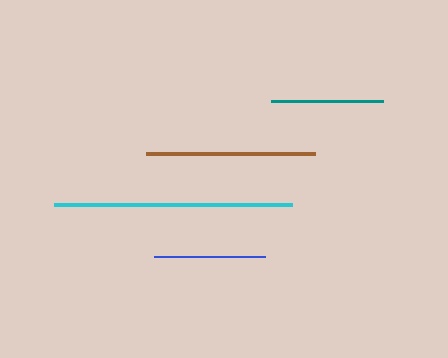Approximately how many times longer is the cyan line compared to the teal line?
The cyan line is approximately 2.1 times the length of the teal line.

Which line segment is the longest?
The cyan line is the longest at approximately 238 pixels.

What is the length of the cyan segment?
The cyan segment is approximately 238 pixels long.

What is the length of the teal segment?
The teal segment is approximately 113 pixels long.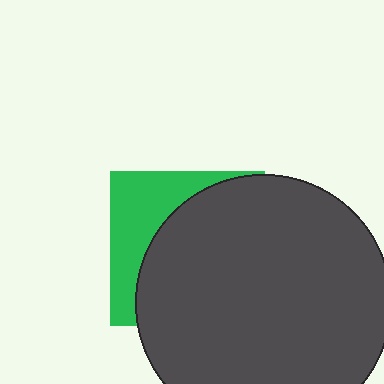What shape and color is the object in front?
The object in front is a dark gray circle.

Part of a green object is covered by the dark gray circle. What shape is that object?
It is a square.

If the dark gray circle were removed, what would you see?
You would see the complete green square.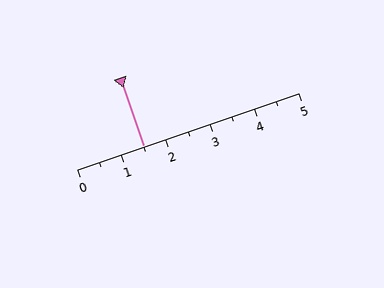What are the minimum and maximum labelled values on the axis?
The axis runs from 0 to 5.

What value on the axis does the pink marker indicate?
The marker indicates approximately 1.5.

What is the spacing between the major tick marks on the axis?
The major ticks are spaced 1 apart.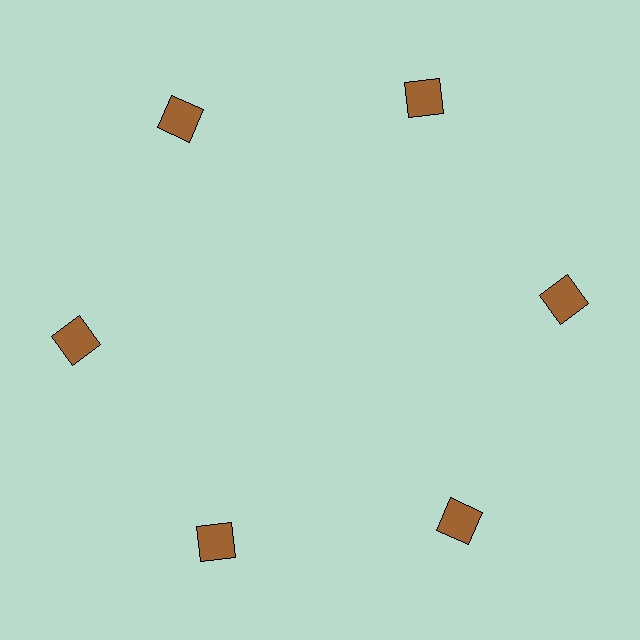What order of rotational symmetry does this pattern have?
This pattern has 6-fold rotational symmetry.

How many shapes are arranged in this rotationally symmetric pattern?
There are 6 shapes, arranged in 6 groups of 1.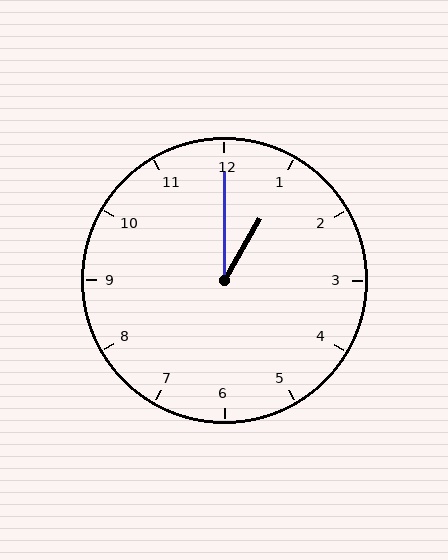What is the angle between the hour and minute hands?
Approximately 30 degrees.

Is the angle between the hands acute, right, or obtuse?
It is acute.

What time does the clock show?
1:00.